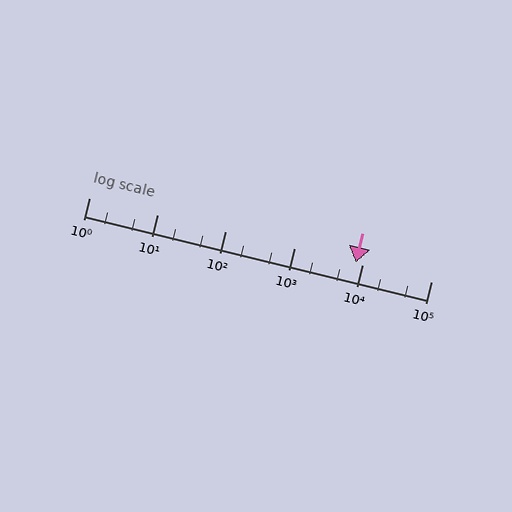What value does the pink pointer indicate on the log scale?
The pointer indicates approximately 7900.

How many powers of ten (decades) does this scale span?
The scale spans 5 decades, from 1 to 100000.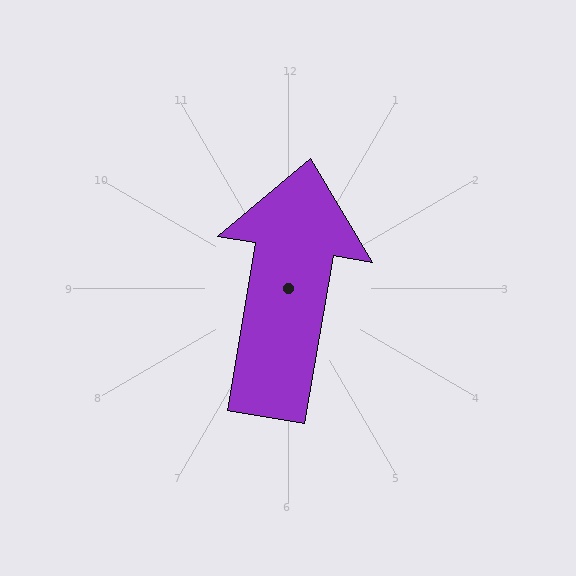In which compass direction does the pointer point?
North.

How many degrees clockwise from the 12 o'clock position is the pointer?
Approximately 10 degrees.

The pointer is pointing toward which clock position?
Roughly 12 o'clock.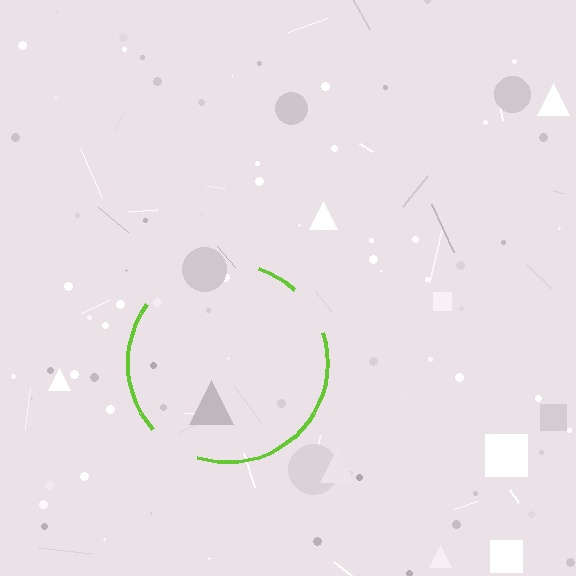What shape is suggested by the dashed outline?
The dashed outline suggests a circle.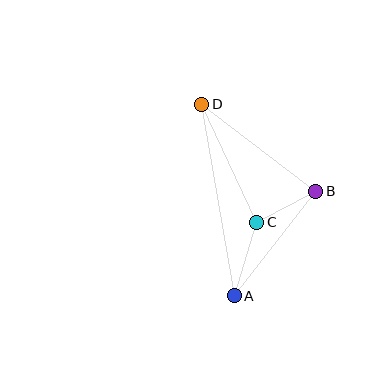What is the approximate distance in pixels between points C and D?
The distance between C and D is approximately 131 pixels.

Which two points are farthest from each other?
Points A and D are farthest from each other.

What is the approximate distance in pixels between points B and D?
The distance between B and D is approximately 144 pixels.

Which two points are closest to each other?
Points B and C are closest to each other.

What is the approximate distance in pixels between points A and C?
The distance between A and C is approximately 77 pixels.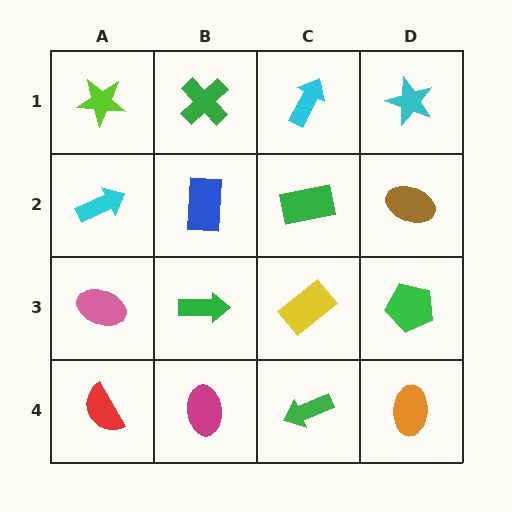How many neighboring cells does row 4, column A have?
2.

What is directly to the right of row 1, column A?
A green cross.